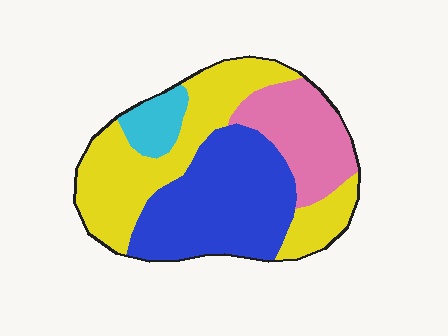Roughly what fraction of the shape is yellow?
Yellow covers roughly 40% of the shape.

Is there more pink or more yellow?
Yellow.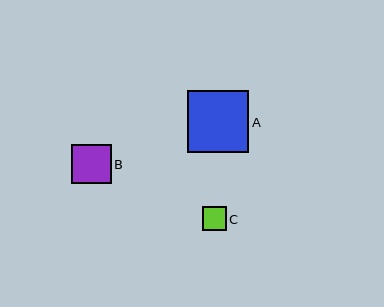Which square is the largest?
Square A is the largest with a size of approximately 62 pixels.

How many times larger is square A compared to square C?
Square A is approximately 2.6 times the size of square C.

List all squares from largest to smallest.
From largest to smallest: A, B, C.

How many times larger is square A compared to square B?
Square A is approximately 1.6 times the size of square B.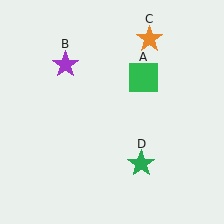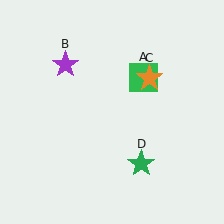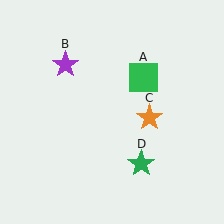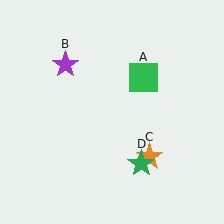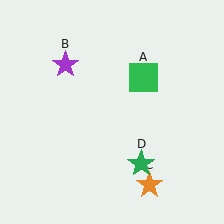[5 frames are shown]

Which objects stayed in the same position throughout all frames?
Green square (object A) and purple star (object B) and green star (object D) remained stationary.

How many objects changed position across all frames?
1 object changed position: orange star (object C).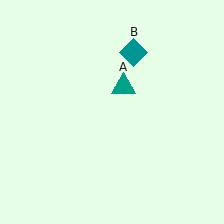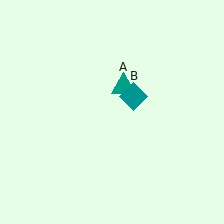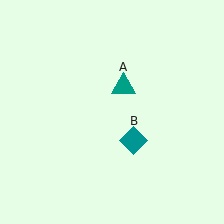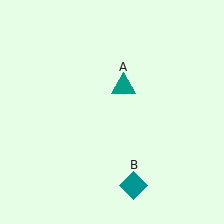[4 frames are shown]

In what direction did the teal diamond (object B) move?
The teal diamond (object B) moved down.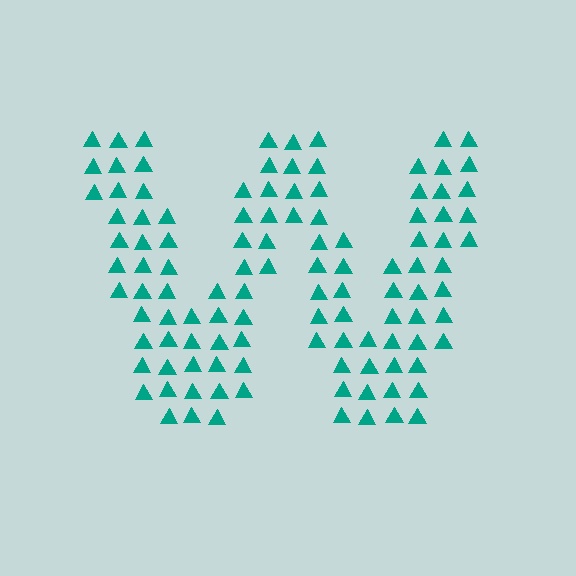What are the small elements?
The small elements are triangles.